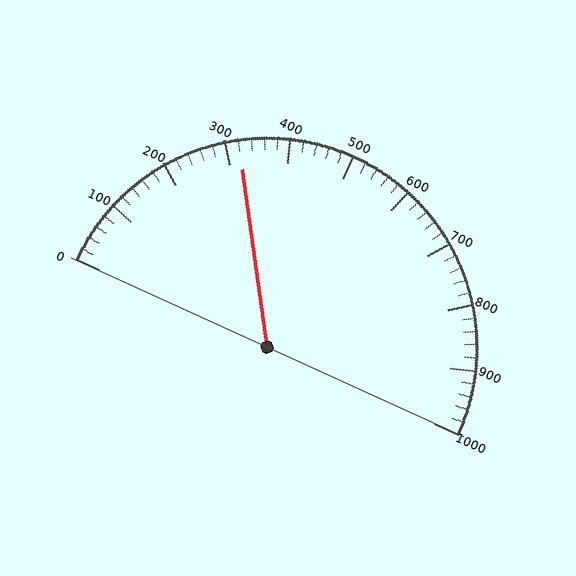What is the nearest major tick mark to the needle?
The nearest major tick mark is 300.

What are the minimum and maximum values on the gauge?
The gauge ranges from 0 to 1000.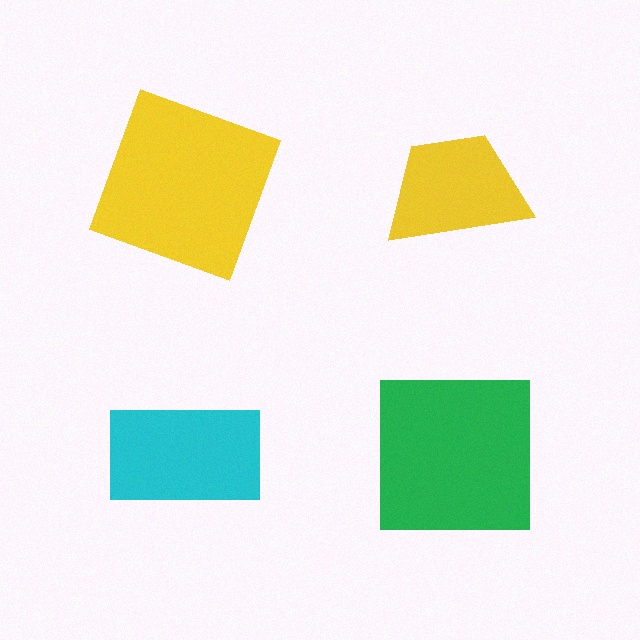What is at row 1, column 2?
A yellow trapezoid.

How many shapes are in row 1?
2 shapes.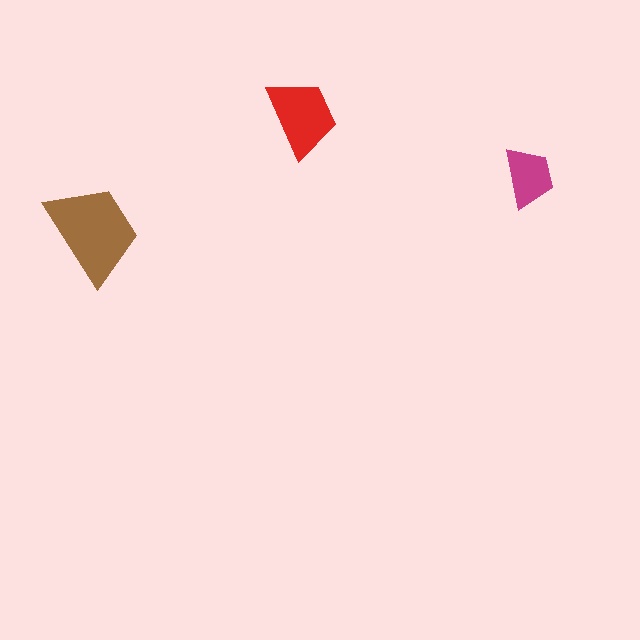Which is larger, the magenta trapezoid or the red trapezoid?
The red one.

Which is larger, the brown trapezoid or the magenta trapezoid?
The brown one.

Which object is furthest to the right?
The magenta trapezoid is rightmost.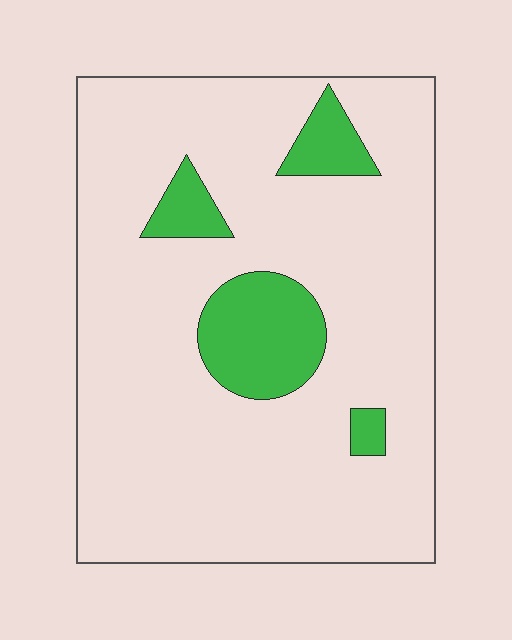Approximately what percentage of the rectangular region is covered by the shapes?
Approximately 15%.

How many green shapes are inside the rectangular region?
4.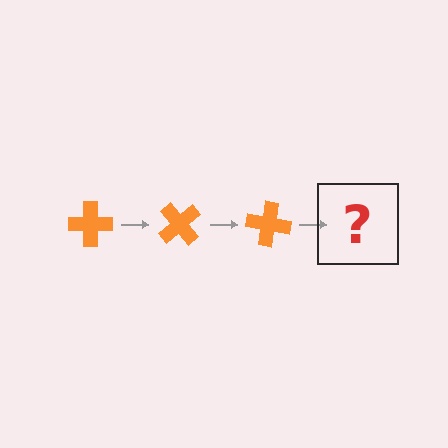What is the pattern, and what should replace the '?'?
The pattern is that the cross rotates 50 degrees each step. The '?' should be an orange cross rotated 150 degrees.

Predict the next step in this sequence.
The next step is an orange cross rotated 150 degrees.